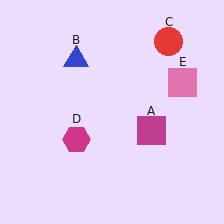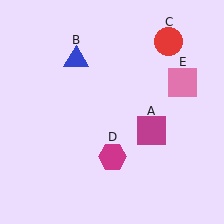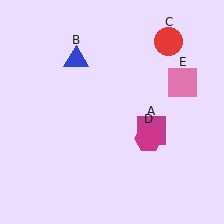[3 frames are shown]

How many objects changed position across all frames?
1 object changed position: magenta hexagon (object D).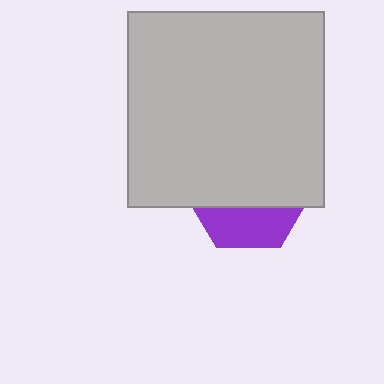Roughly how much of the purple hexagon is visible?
A small part of it is visible (roughly 33%).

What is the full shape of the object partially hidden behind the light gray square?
The partially hidden object is a purple hexagon.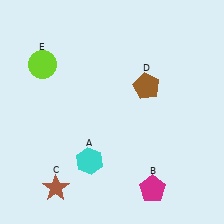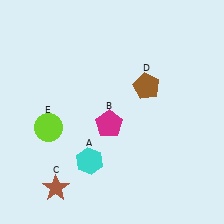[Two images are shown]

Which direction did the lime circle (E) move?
The lime circle (E) moved down.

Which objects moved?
The objects that moved are: the magenta pentagon (B), the lime circle (E).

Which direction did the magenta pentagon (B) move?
The magenta pentagon (B) moved up.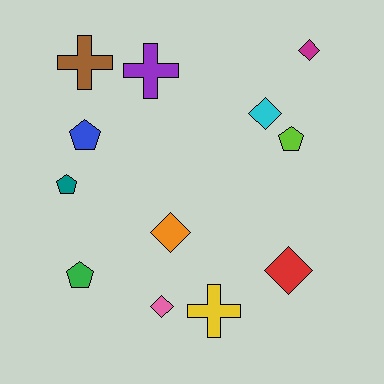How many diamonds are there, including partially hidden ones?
There are 5 diamonds.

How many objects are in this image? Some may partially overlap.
There are 12 objects.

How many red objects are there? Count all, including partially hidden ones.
There is 1 red object.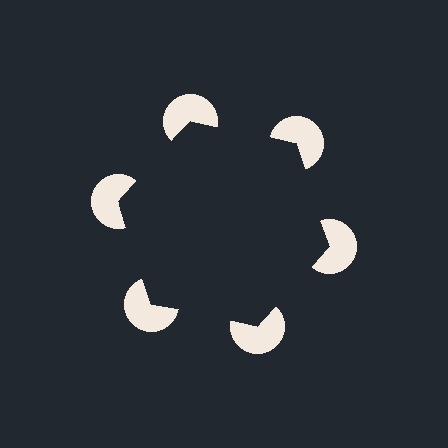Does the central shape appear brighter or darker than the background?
It typically appears slightly darker than the background, even though no actual brightness change is drawn.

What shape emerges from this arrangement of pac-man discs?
An illusory hexagon — its edges are inferred from the aligned wedge cuts in the pac-man discs, not physically drawn.